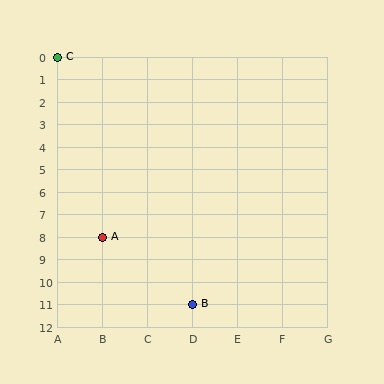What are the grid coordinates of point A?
Point A is at grid coordinates (B, 8).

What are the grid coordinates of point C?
Point C is at grid coordinates (A, 0).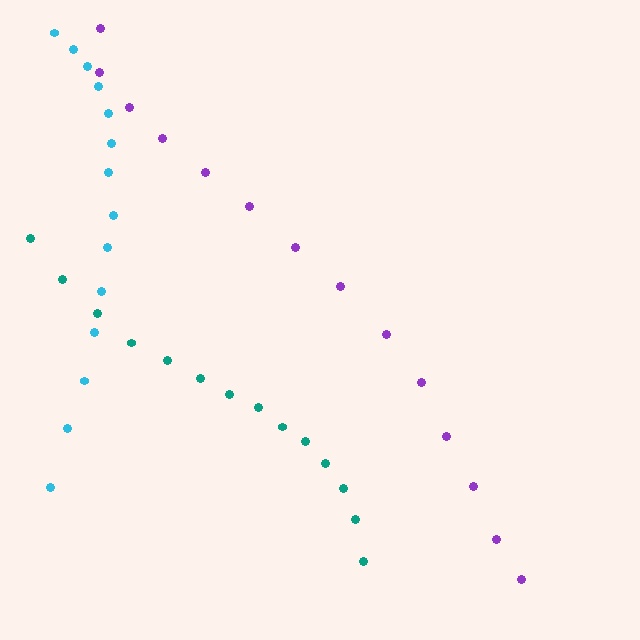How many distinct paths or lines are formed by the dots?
There are 3 distinct paths.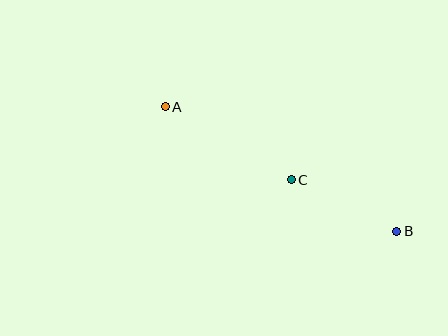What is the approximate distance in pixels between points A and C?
The distance between A and C is approximately 145 pixels.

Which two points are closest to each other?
Points B and C are closest to each other.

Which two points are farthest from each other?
Points A and B are farthest from each other.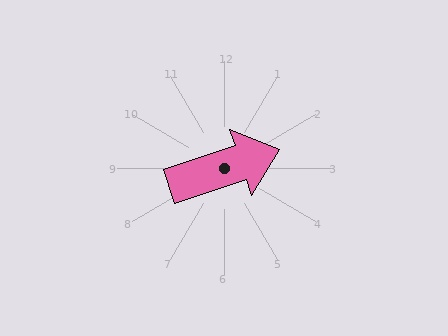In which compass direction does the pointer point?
East.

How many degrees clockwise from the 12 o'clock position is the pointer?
Approximately 71 degrees.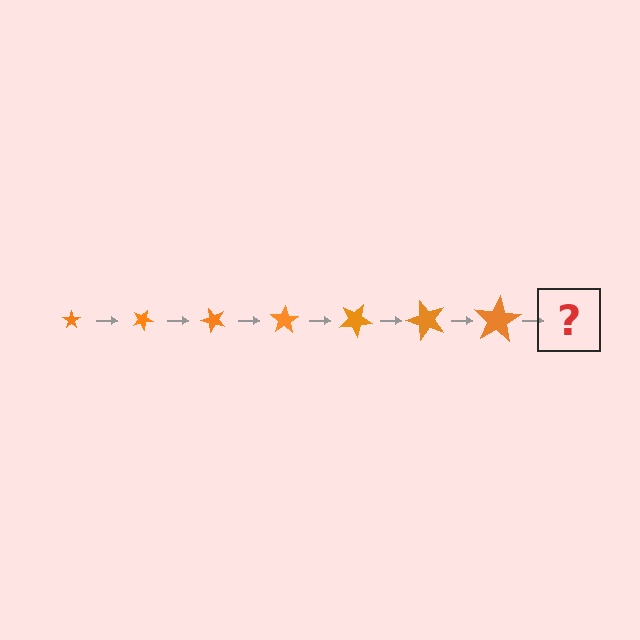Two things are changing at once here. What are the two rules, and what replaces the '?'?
The two rules are that the star grows larger each step and it rotates 25 degrees each step. The '?' should be a star, larger than the previous one and rotated 175 degrees from the start.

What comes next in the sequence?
The next element should be a star, larger than the previous one and rotated 175 degrees from the start.